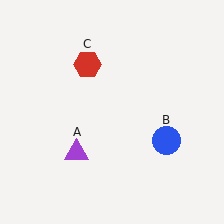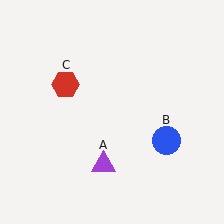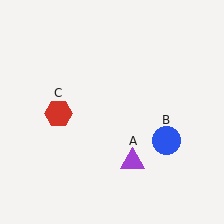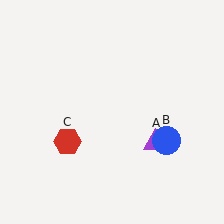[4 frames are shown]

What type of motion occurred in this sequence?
The purple triangle (object A), red hexagon (object C) rotated counterclockwise around the center of the scene.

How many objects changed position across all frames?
2 objects changed position: purple triangle (object A), red hexagon (object C).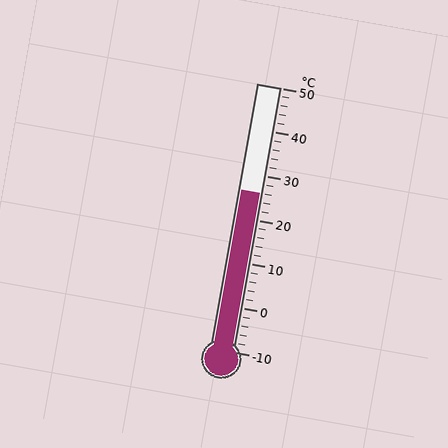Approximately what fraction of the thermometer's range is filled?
The thermometer is filled to approximately 60% of its range.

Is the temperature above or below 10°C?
The temperature is above 10°C.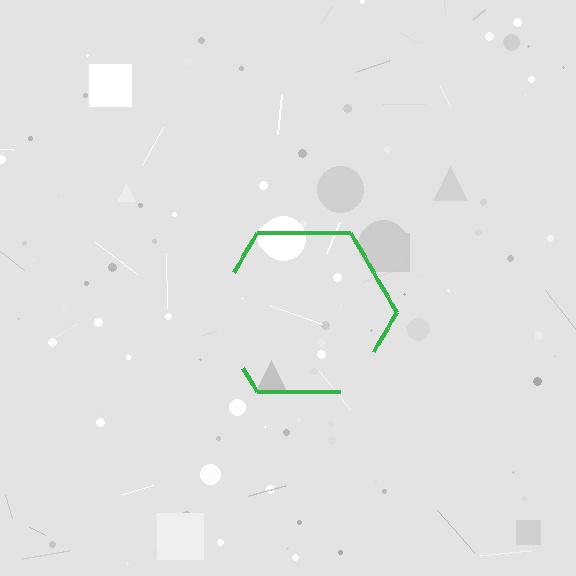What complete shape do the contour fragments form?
The contour fragments form a hexagon.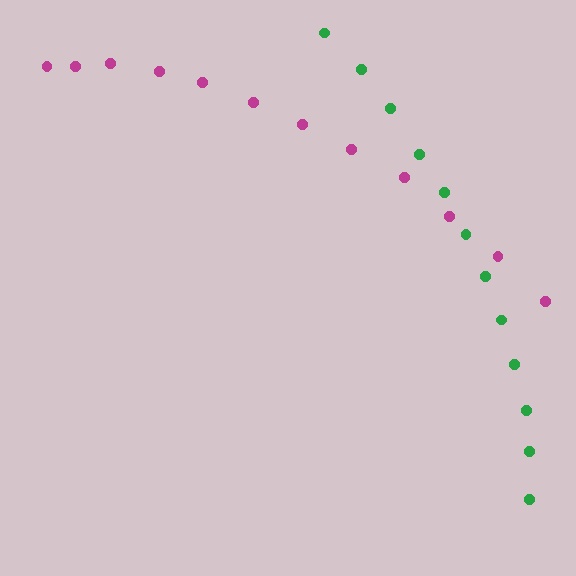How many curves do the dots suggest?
There are 2 distinct paths.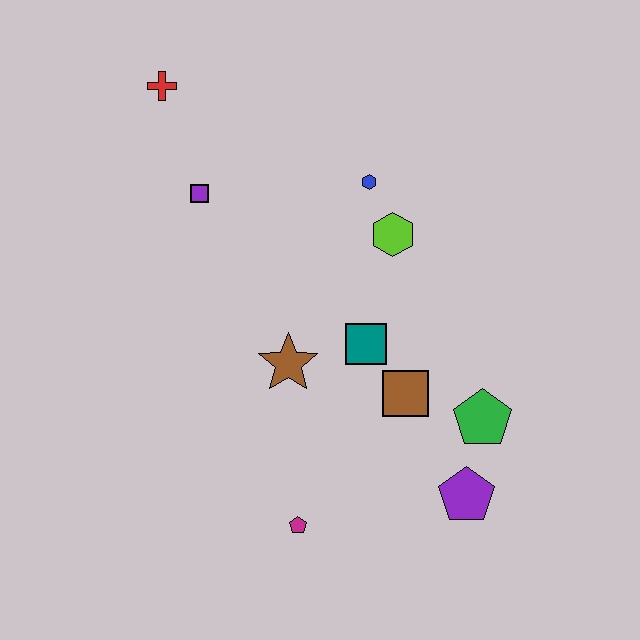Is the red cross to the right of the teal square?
No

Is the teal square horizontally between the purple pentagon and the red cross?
Yes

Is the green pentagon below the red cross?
Yes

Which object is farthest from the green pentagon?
The red cross is farthest from the green pentagon.